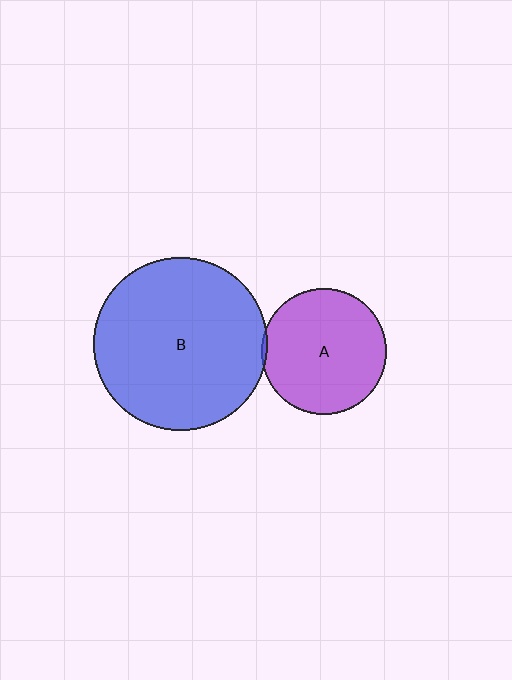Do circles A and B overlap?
Yes.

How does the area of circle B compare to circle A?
Approximately 1.9 times.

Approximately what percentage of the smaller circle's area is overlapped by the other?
Approximately 5%.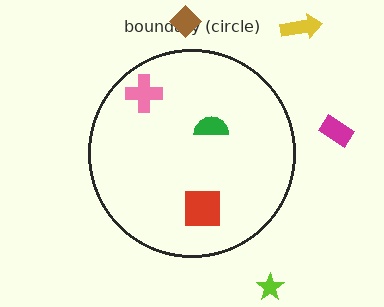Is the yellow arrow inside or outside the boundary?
Outside.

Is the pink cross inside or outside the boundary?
Inside.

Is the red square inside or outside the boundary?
Inside.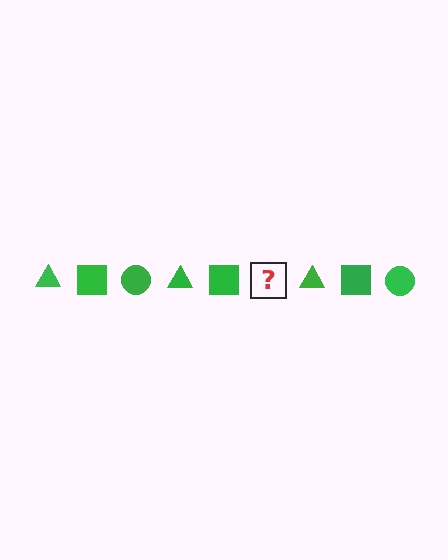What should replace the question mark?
The question mark should be replaced with a green circle.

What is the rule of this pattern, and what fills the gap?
The rule is that the pattern cycles through triangle, square, circle shapes in green. The gap should be filled with a green circle.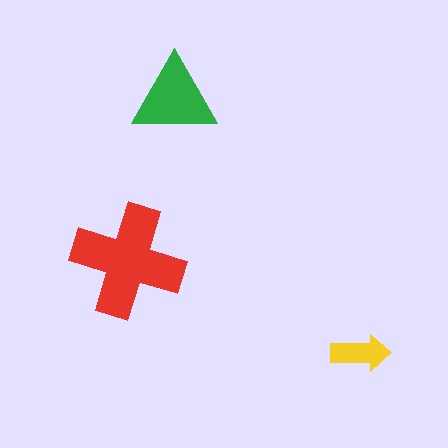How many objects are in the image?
There are 3 objects in the image.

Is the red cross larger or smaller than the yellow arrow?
Larger.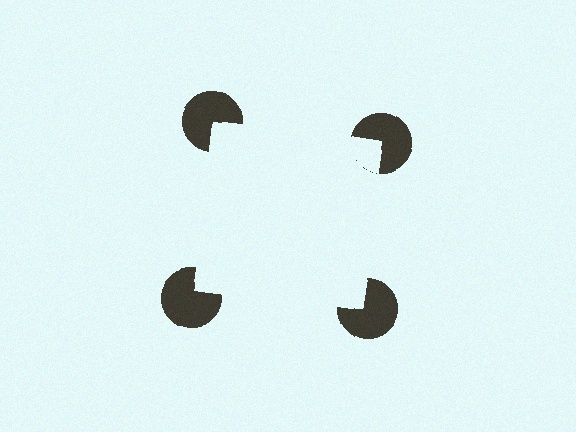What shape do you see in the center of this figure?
An illusory square — its edges are inferred from the aligned wedge cuts in the pac-man discs, not physically drawn.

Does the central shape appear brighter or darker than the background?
It typically appears slightly brighter than the background, even though no actual brightness change is drawn.